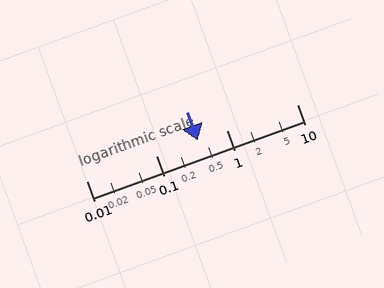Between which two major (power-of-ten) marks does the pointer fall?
The pointer is between 0.1 and 1.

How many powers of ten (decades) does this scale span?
The scale spans 3 decades, from 0.01 to 10.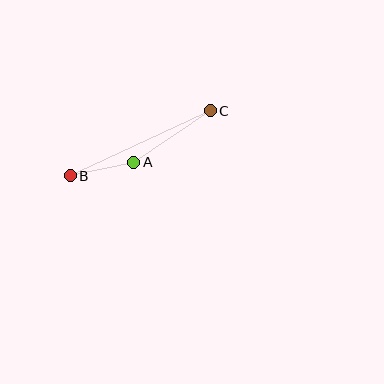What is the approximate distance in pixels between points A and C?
The distance between A and C is approximately 92 pixels.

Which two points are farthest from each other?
Points B and C are farthest from each other.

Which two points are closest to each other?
Points A and B are closest to each other.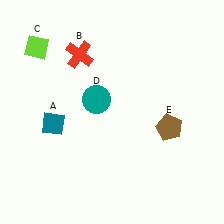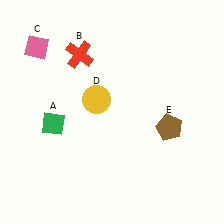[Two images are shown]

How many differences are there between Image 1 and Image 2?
There are 3 differences between the two images.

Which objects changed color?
A changed from teal to green. C changed from lime to pink. D changed from teal to yellow.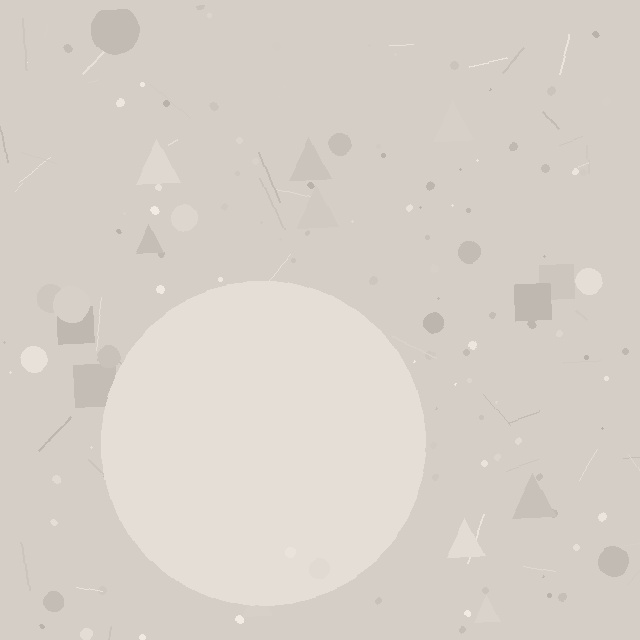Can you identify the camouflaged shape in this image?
The camouflaged shape is a circle.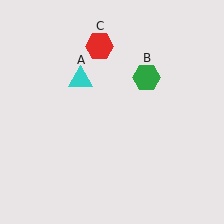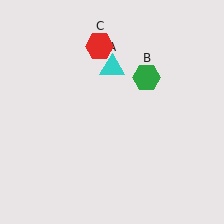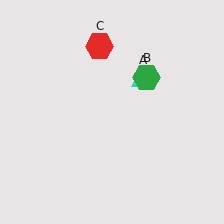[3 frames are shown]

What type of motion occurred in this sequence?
The cyan triangle (object A) rotated clockwise around the center of the scene.